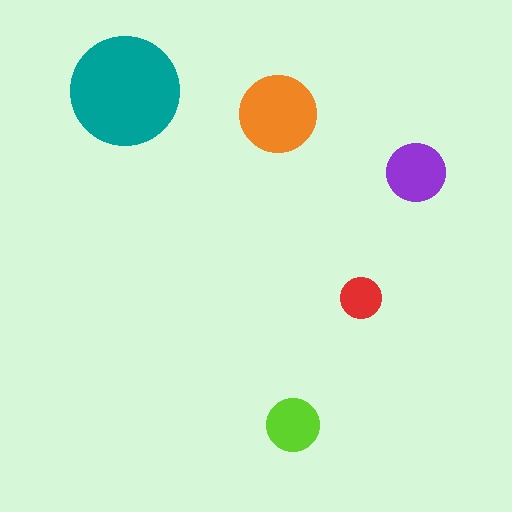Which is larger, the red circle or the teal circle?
The teal one.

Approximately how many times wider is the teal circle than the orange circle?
About 1.5 times wider.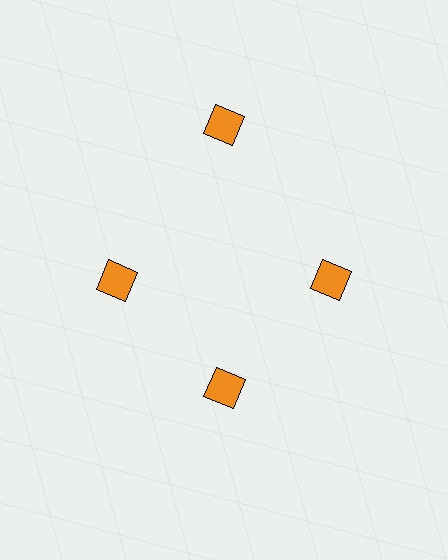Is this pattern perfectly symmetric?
No. The 4 orange diamonds are arranged in a ring, but one element near the 12 o'clock position is pushed outward from the center, breaking the 4-fold rotational symmetry.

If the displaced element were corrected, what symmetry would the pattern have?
It would have 4-fold rotational symmetry — the pattern would map onto itself every 90 degrees.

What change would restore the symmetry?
The symmetry would be restored by moving it inward, back onto the ring so that all 4 diamonds sit at equal angles and equal distance from the center.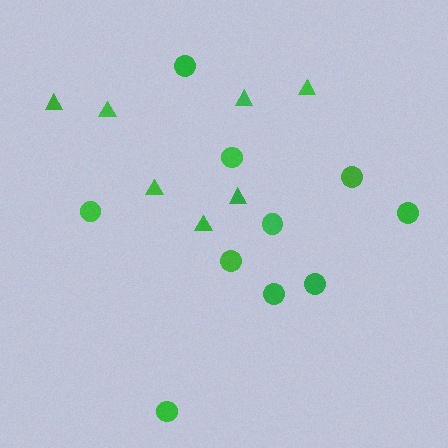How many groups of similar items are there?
There are 2 groups: one group of circles (10) and one group of triangles (7).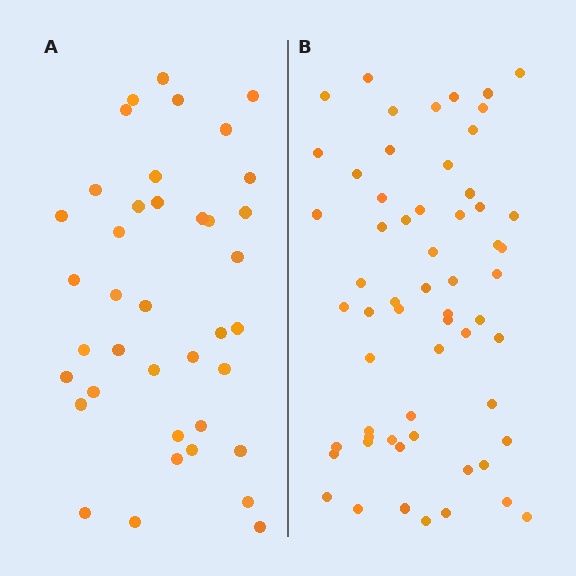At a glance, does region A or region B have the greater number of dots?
Region B (the right region) has more dots.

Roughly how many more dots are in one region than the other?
Region B has approximately 20 more dots than region A.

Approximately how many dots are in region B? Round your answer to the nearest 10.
About 60 dots.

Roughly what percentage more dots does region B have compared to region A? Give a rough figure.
About 55% more.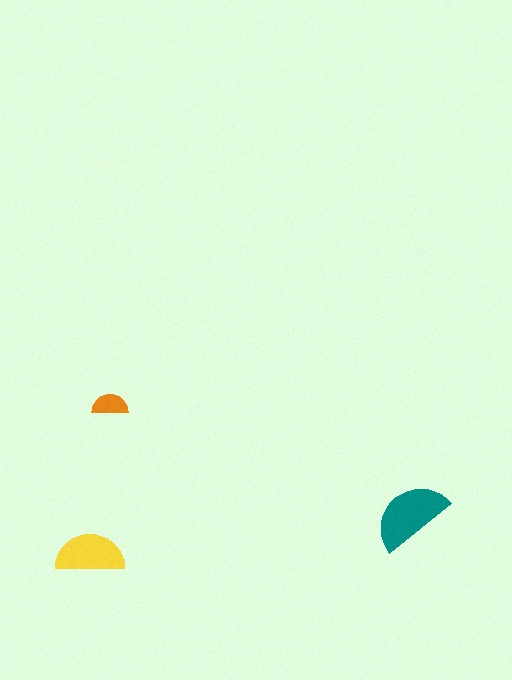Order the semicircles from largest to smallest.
the teal one, the yellow one, the orange one.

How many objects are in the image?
There are 3 objects in the image.